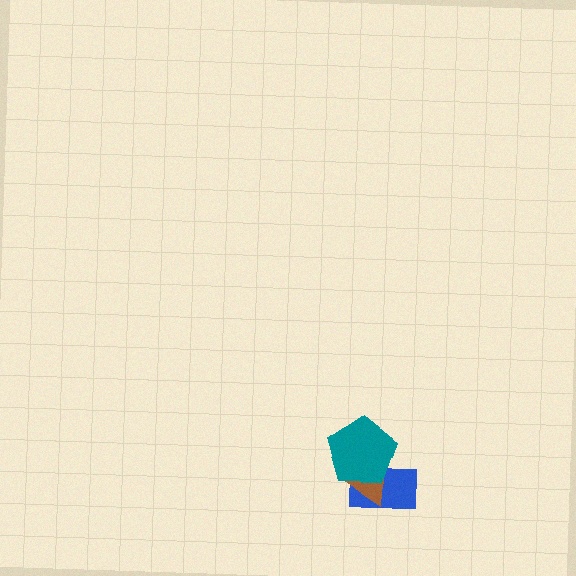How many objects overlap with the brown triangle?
2 objects overlap with the brown triangle.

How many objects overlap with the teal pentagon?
2 objects overlap with the teal pentagon.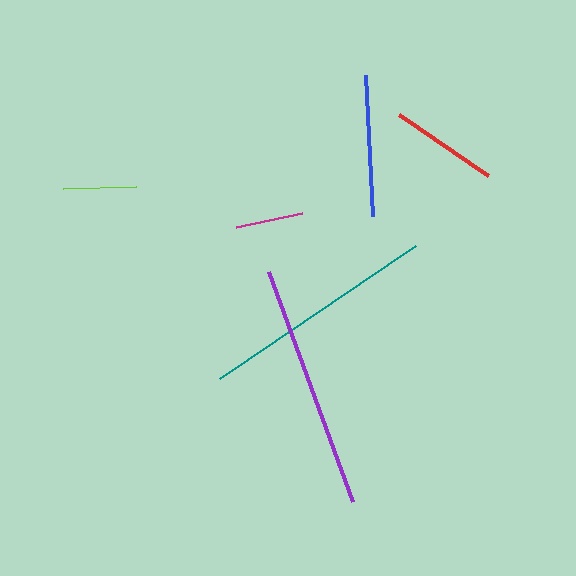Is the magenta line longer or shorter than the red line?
The red line is longer than the magenta line.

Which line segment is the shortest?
The magenta line is the shortest at approximately 67 pixels.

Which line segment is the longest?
The purple line is the longest at approximately 245 pixels.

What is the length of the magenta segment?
The magenta segment is approximately 67 pixels long.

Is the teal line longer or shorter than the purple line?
The purple line is longer than the teal line.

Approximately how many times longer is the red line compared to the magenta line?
The red line is approximately 1.6 times the length of the magenta line.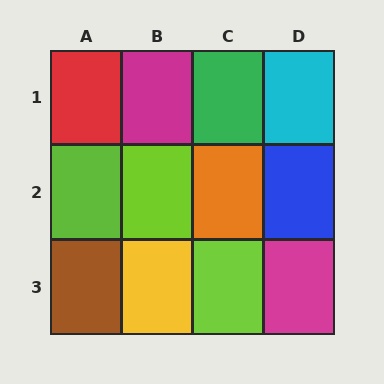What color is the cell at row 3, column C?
Lime.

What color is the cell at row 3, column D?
Magenta.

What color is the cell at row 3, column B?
Yellow.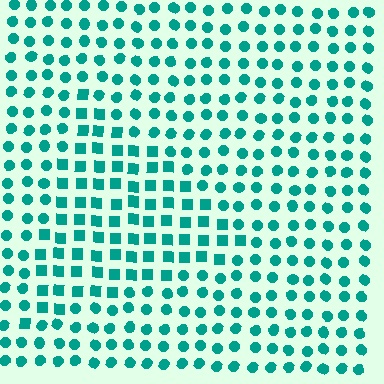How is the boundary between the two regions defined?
The boundary is defined by a change in element shape: squares inside vs. circles outside. All elements share the same color and spacing.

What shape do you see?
I see a triangle.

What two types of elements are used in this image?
The image uses squares inside the triangle region and circles outside it.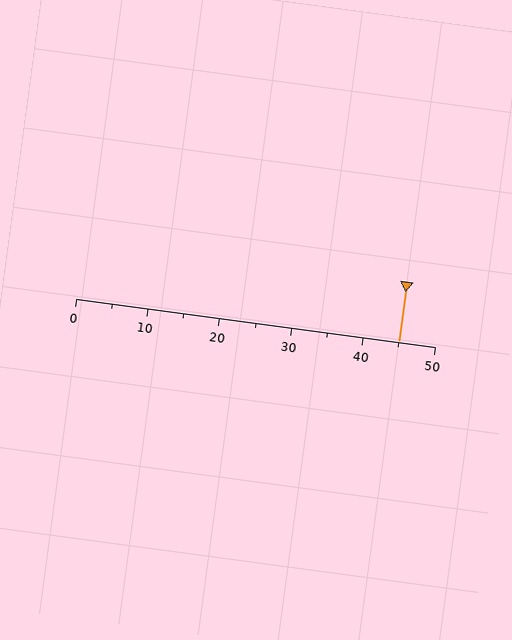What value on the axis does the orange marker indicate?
The marker indicates approximately 45.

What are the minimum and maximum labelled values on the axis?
The axis runs from 0 to 50.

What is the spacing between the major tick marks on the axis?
The major ticks are spaced 10 apart.